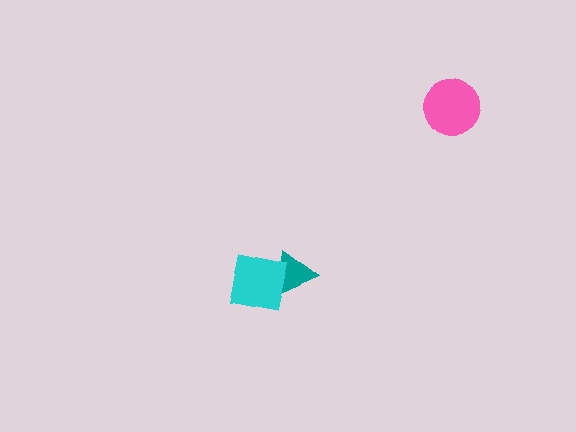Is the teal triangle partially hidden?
Yes, it is partially covered by another shape.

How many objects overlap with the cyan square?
1 object overlaps with the cyan square.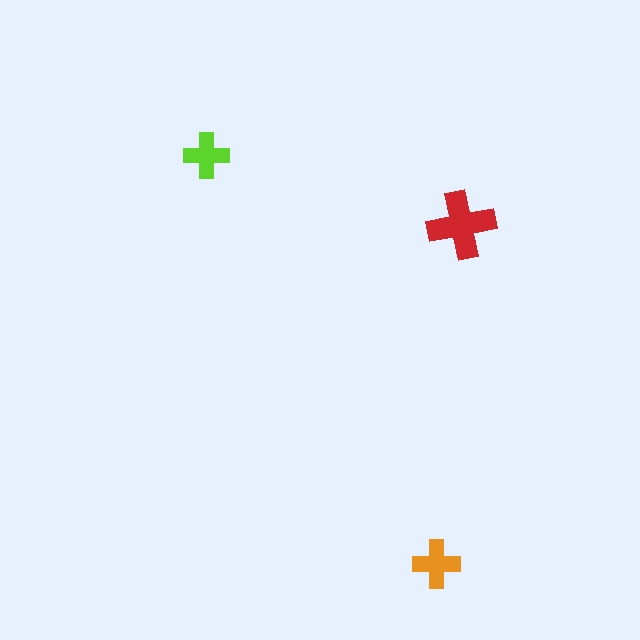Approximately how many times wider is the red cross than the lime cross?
About 1.5 times wider.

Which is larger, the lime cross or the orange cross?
The orange one.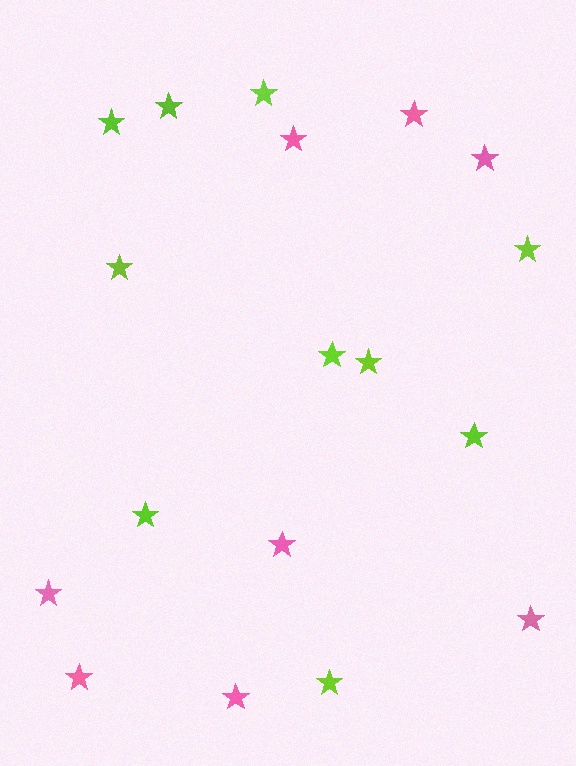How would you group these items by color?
There are 2 groups: one group of lime stars (10) and one group of pink stars (8).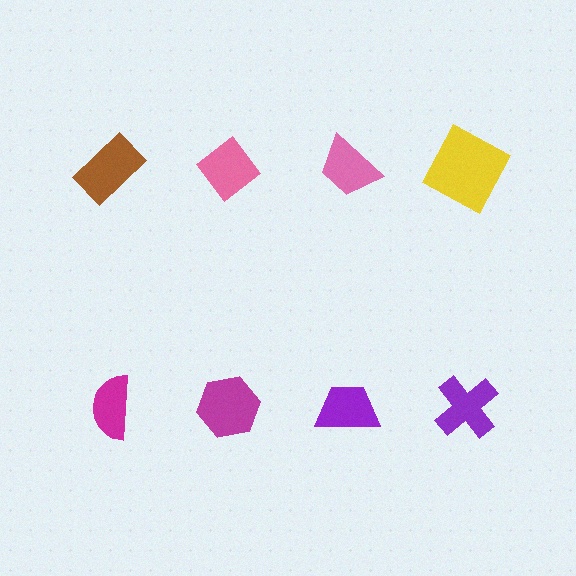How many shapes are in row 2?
4 shapes.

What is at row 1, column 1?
A brown rectangle.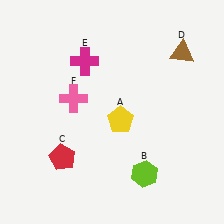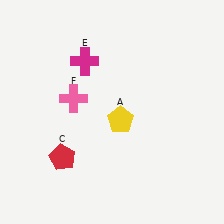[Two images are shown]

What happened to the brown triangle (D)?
The brown triangle (D) was removed in Image 2. It was in the top-right area of Image 1.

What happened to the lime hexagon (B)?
The lime hexagon (B) was removed in Image 2. It was in the bottom-right area of Image 1.